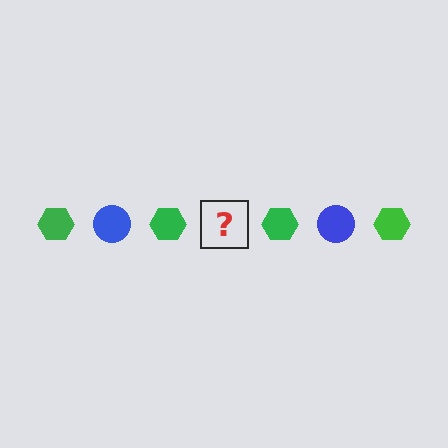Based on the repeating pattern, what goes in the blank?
The blank should be a blue circle.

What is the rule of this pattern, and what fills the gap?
The rule is that the pattern alternates between green hexagon and blue circle. The gap should be filled with a blue circle.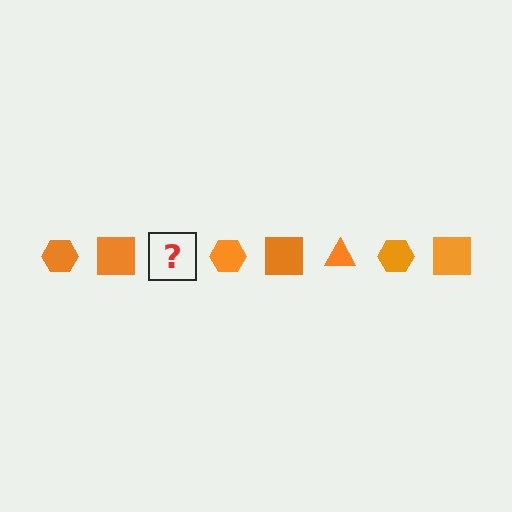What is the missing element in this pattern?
The missing element is an orange triangle.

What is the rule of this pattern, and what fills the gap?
The rule is that the pattern cycles through hexagon, square, triangle shapes in orange. The gap should be filled with an orange triangle.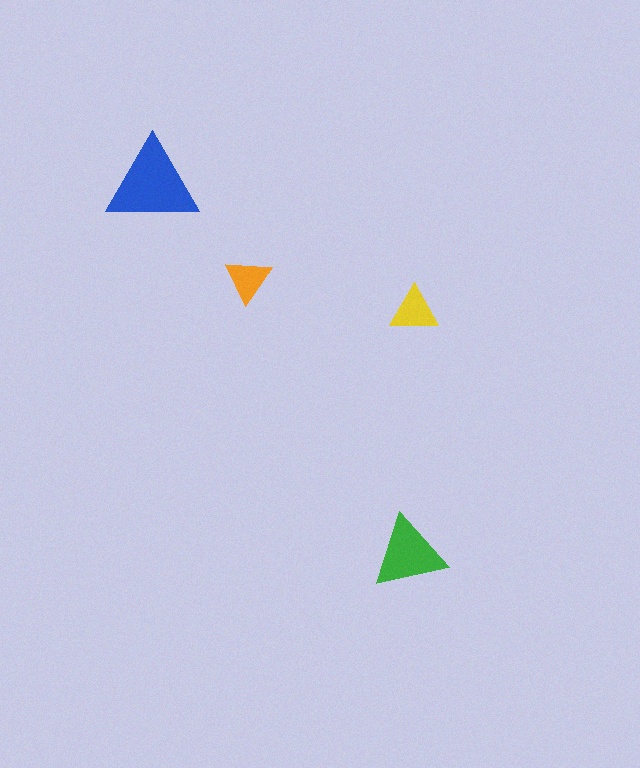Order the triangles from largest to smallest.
the blue one, the green one, the yellow one, the orange one.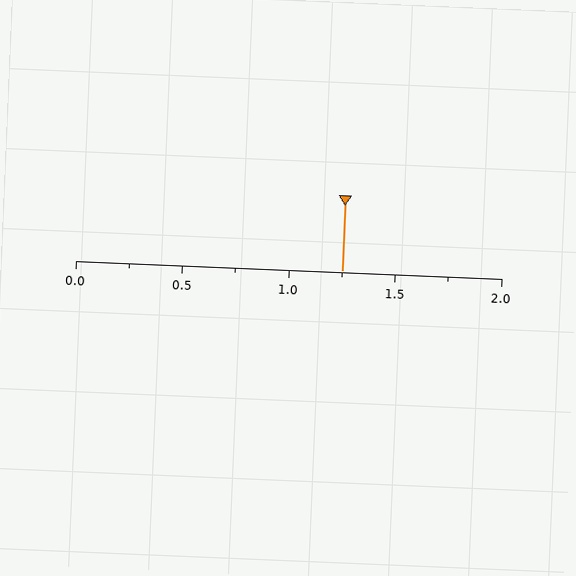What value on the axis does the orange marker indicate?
The marker indicates approximately 1.25.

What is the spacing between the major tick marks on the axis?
The major ticks are spaced 0.5 apart.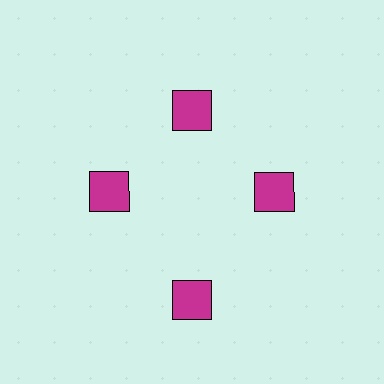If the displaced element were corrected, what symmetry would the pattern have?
It would have 4-fold rotational symmetry — the pattern would map onto itself every 90 degrees.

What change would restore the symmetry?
The symmetry would be restored by moving it inward, back onto the ring so that all 4 squares sit at equal angles and equal distance from the center.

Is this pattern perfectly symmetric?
No. The 4 magenta squares are arranged in a ring, but one element near the 6 o'clock position is pushed outward from the center, breaking the 4-fold rotational symmetry.